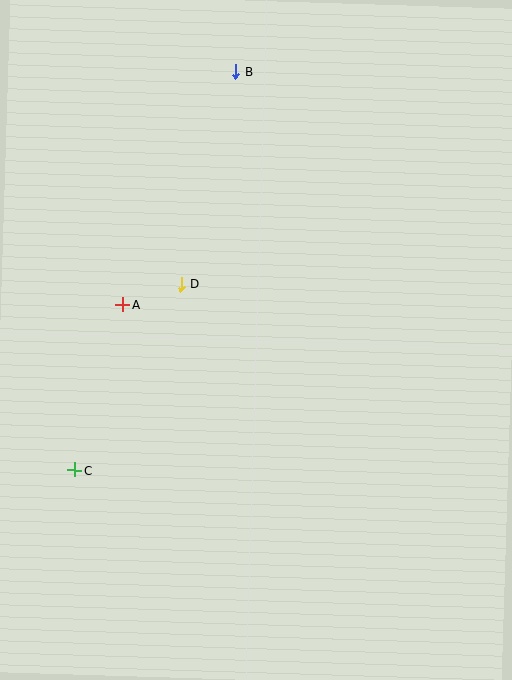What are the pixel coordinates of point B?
Point B is at (236, 72).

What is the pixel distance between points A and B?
The distance between A and B is 259 pixels.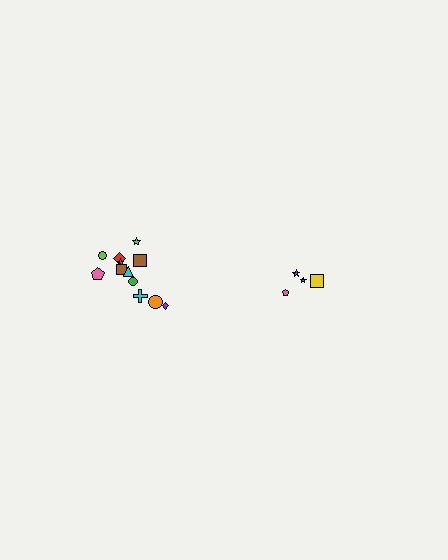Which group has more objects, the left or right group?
The left group.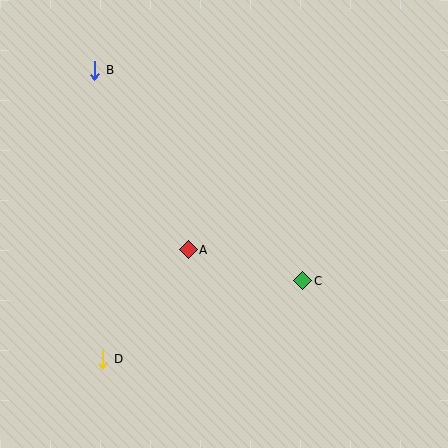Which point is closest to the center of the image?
Point A at (188, 250) is closest to the center.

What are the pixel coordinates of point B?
Point B is at (95, 70).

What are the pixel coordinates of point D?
Point D is at (103, 359).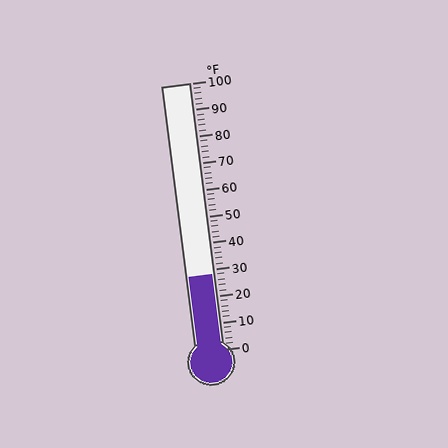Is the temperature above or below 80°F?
The temperature is below 80°F.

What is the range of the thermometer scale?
The thermometer scale ranges from 0°F to 100°F.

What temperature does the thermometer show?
The thermometer shows approximately 28°F.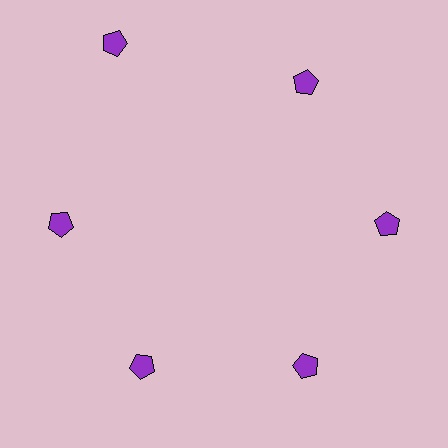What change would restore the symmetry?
The symmetry would be restored by moving it inward, back onto the ring so that all 6 pentagons sit at equal angles and equal distance from the center.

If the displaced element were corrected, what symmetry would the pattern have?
It would have 6-fold rotational symmetry — the pattern would map onto itself every 60 degrees.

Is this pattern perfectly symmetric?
No. The 6 purple pentagons are arranged in a ring, but one element near the 11 o'clock position is pushed outward from the center, breaking the 6-fold rotational symmetry.